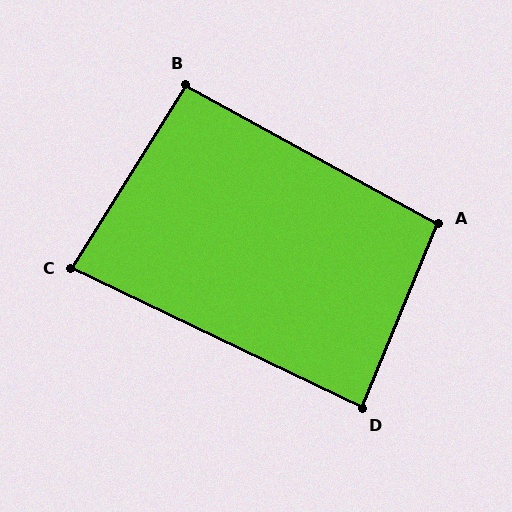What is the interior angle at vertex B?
Approximately 93 degrees (approximately right).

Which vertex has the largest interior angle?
A, at approximately 96 degrees.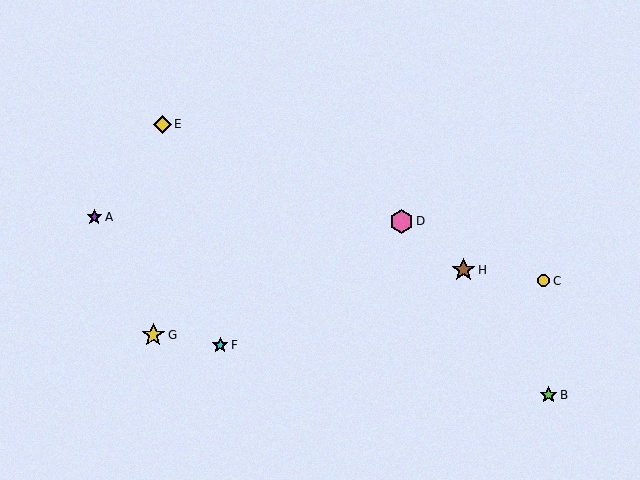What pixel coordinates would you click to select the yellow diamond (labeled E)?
Click at (162, 124) to select the yellow diamond E.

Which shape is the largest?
The pink hexagon (labeled D) is the largest.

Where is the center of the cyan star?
The center of the cyan star is at (220, 345).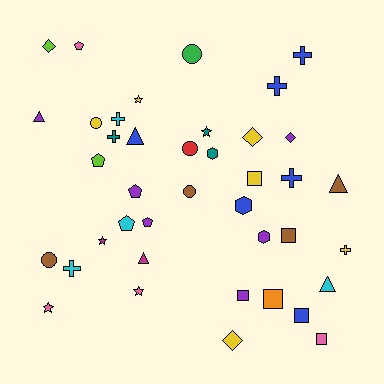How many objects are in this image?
There are 40 objects.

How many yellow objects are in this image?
There are 6 yellow objects.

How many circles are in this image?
There are 5 circles.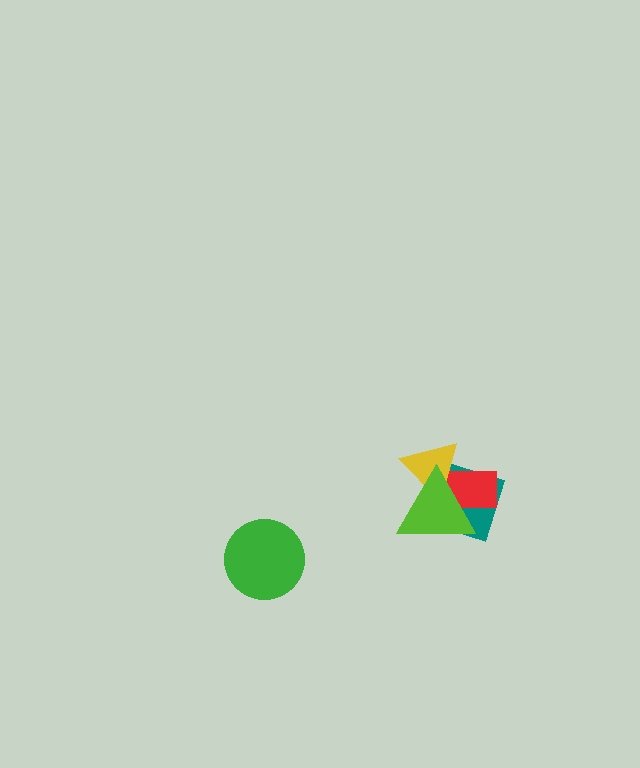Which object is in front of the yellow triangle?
The lime triangle is in front of the yellow triangle.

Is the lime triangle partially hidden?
No, no other shape covers it.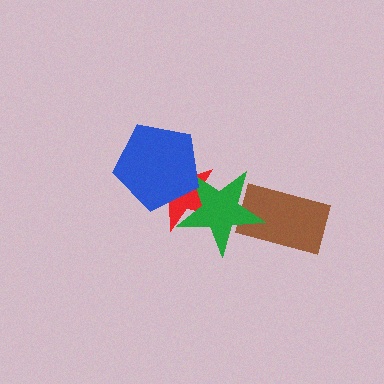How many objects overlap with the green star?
3 objects overlap with the green star.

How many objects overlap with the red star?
2 objects overlap with the red star.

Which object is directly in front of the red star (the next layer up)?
The green star is directly in front of the red star.